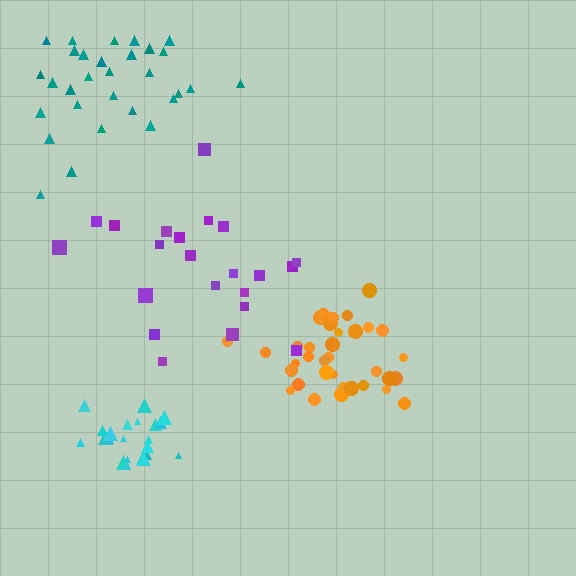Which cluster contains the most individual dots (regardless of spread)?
Orange (35).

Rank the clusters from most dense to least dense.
cyan, orange, teal, purple.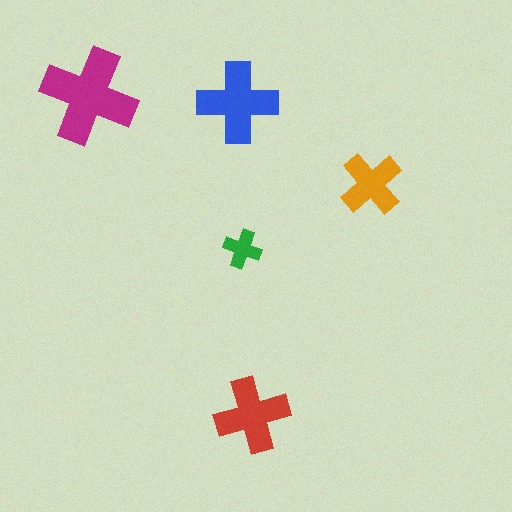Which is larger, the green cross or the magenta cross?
The magenta one.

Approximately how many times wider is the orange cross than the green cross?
About 1.5 times wider.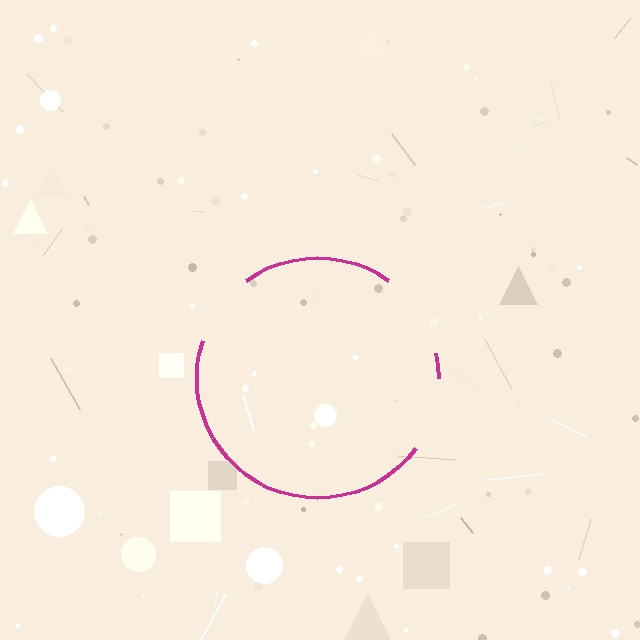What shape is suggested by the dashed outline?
The dashed outline suggests a circle.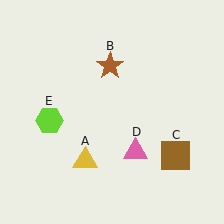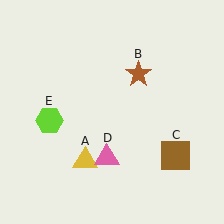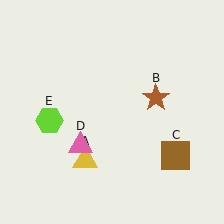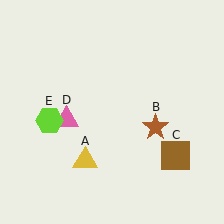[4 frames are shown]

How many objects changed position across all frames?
2 objects changed position: brown star (object B), pink triangle (object D).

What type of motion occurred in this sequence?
The brown star (object B), pink triangle (object D) rotated clockwise around the center of the scene.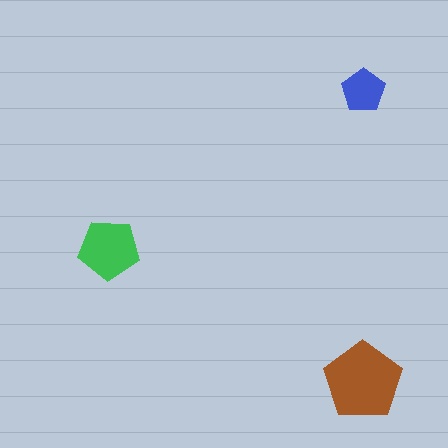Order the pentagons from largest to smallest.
the brown one, the green one, the blue one.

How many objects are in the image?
There are 3 objects in the image.